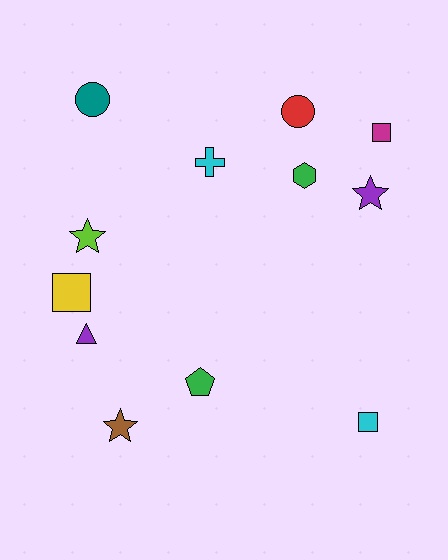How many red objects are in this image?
There is 1 red object.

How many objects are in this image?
There are 12 objects.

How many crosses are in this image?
There is 1 cross.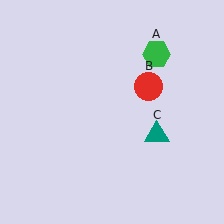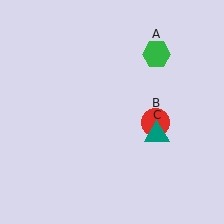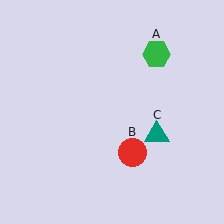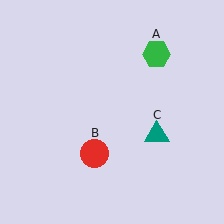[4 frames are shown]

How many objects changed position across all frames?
1 object changed position: red circle (object B).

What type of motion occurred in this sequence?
The red circle (object B) rotated clockwise around the center of the scene.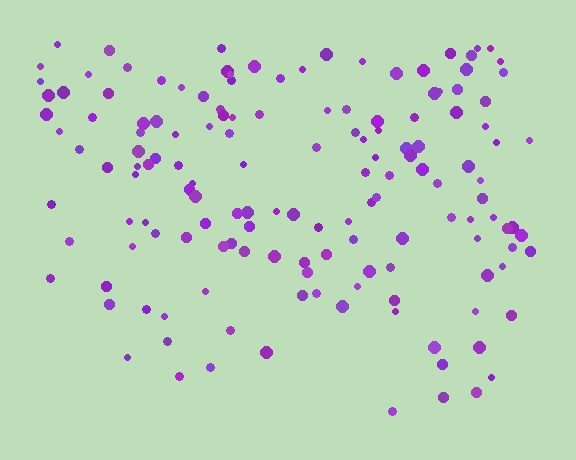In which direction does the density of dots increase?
From bottom to top, with the top side densest.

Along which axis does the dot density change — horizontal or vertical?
Vertical.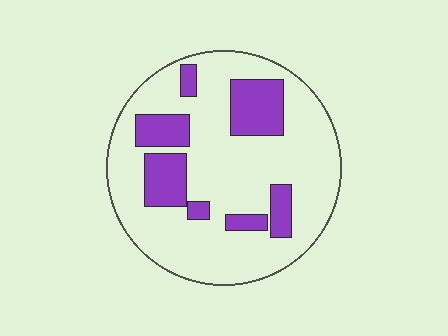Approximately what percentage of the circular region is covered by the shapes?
Approximately 25%.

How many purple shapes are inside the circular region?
7.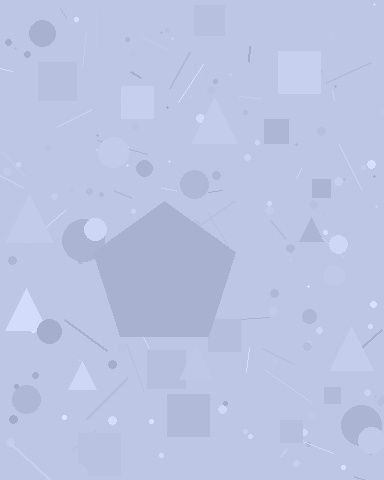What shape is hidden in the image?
A pentagon is hidden in the image.